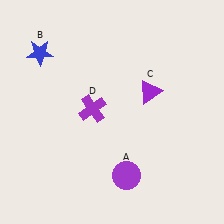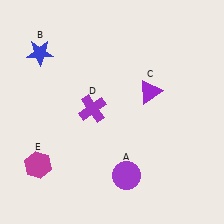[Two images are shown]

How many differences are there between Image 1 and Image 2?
There is 1 difference between the two images.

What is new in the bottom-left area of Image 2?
A magenta hexagon (E) was added in the bottom-left area of Image 2.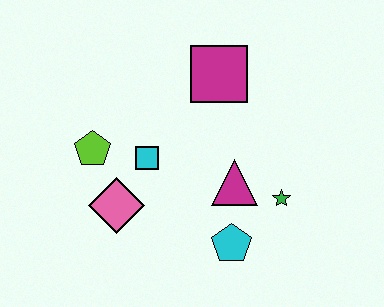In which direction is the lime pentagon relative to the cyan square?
The lime pentagon is to the left of the cyan square.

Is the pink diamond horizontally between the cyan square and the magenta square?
No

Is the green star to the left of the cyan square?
No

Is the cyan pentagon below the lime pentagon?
Yes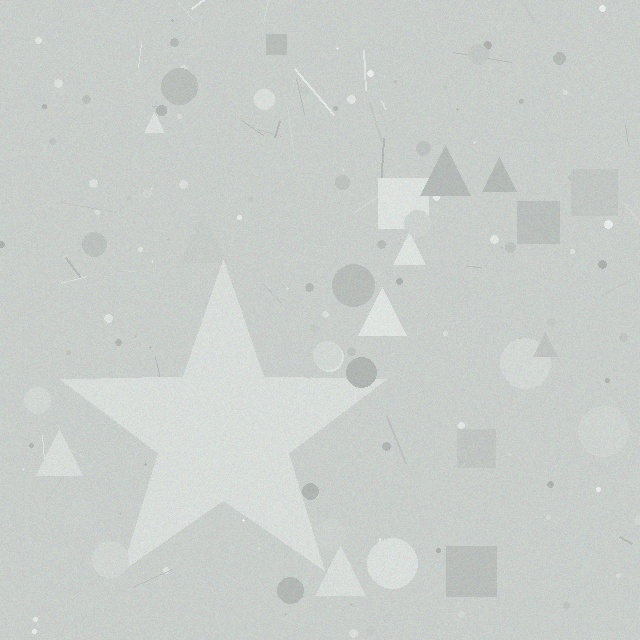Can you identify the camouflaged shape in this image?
The camouflaged shape is a star.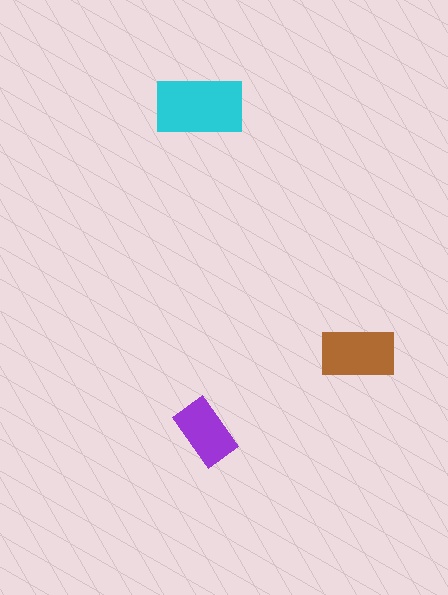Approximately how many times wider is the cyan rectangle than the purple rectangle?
About 1.5 times wider.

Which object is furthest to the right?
The brown rectangle is rightmost.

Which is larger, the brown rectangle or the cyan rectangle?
The cyan one.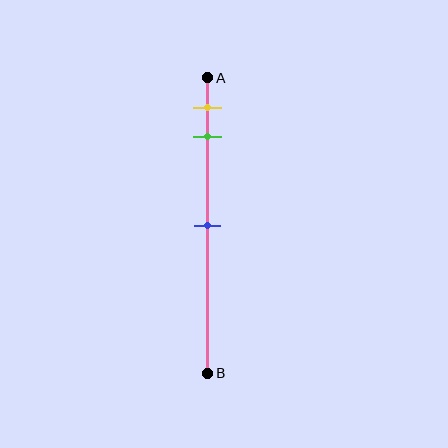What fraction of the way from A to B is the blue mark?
The blue mark is approximately 50% (0.5) of the way from A to B.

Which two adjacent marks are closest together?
The yellow and green marks are the closest adjacent pair.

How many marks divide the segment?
There are 3 marks dividing the segment.